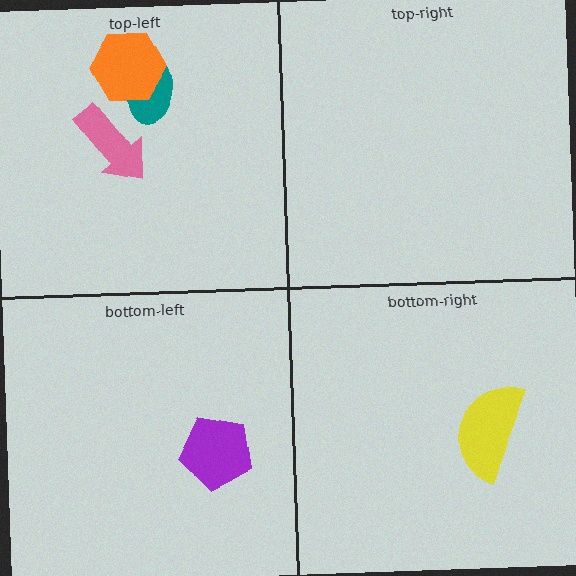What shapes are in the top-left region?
The teal ellipse, the orange hexagon, the pink arrow.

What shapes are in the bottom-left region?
The purple pentagon.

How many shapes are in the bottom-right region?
1.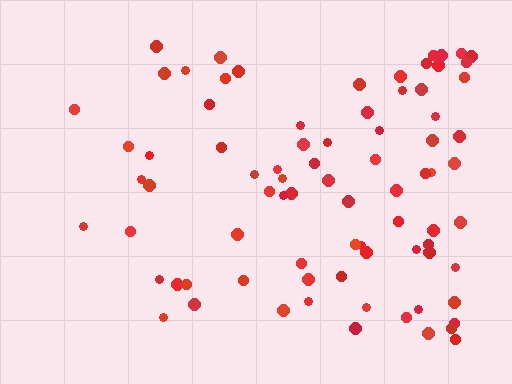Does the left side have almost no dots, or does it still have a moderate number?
Still a moderate number, just noticeably fewer than the right.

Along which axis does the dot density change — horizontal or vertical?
Horizontal.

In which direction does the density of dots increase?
From left to right, with the right side densest.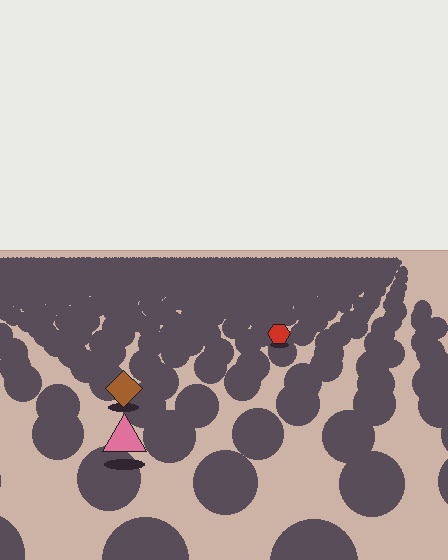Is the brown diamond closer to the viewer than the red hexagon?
Yes. The brown diamond is closer — you can tell from the texture gradient: the ground texture is coarser near it.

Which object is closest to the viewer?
The pink triangle is closest. The texture marks near it are larger and more spread out.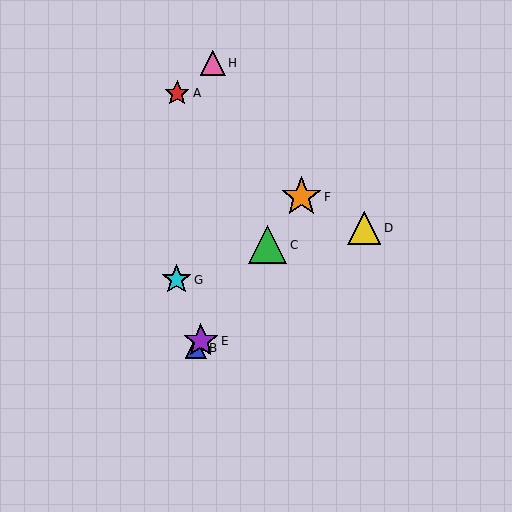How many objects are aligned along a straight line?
4 objects (B, C, E, F) are aligned along a straight line.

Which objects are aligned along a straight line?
Objects B, C, E, F are aligned along a straight line.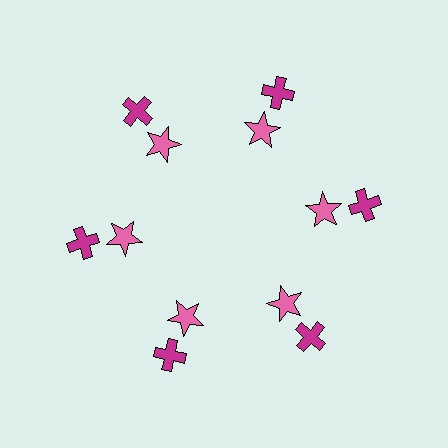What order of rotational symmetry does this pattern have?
This pattern has 6-fold rotational symmetry.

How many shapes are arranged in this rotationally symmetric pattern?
There are 12 shapes, arranged in 6 groups of 2.